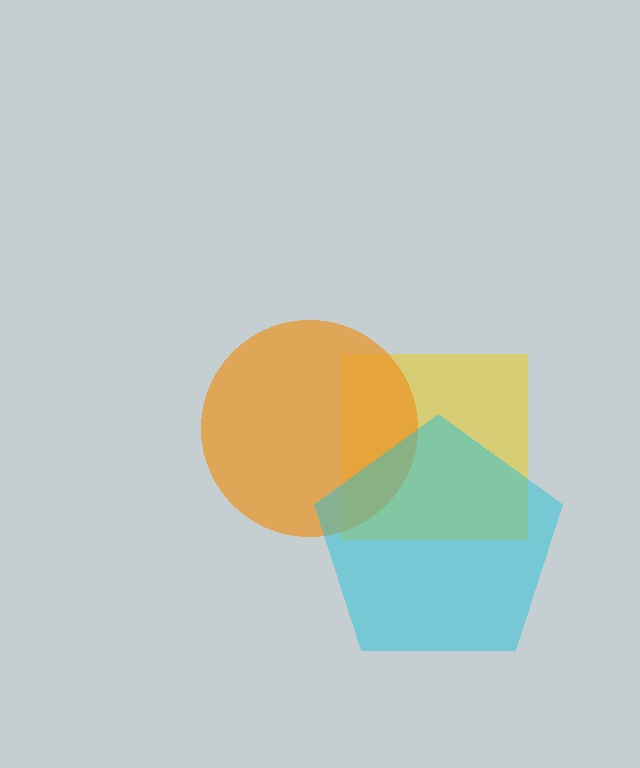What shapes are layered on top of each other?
The layered shapes are: a yellow square, an orange circle, a cyan pentagon.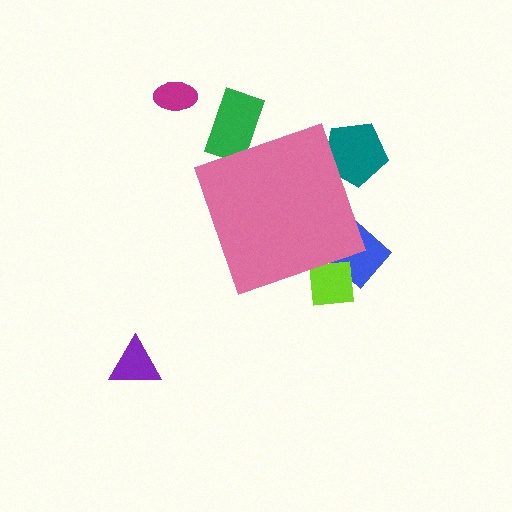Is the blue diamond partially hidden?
Yes, the blue diamond is partially hidden behind the pink diamond.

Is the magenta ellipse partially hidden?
No, the magenta ellipse is fully visible.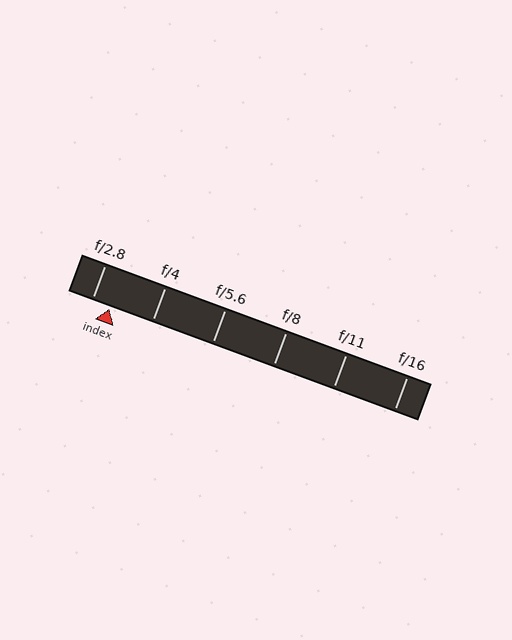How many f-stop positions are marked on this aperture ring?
There are 6 f-stop positions marked.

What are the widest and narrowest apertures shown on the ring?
The widest aperture shown is f/2.8 and the narrowest is f/16.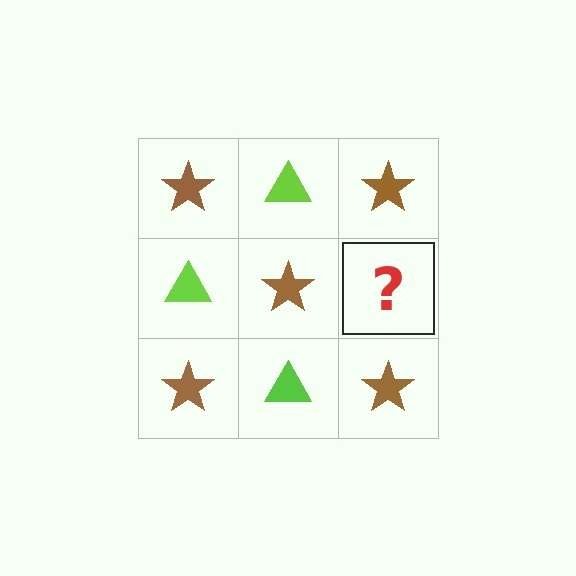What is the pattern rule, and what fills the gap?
The rule is that it alternates brown star and lime triangle in a checkerboard pattern. The gap should be filled with a lime triangle.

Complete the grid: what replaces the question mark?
The question mark should be replaced with a lime triangle.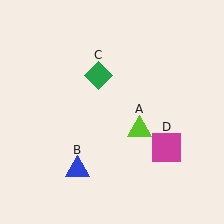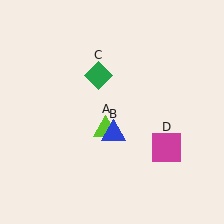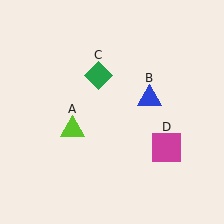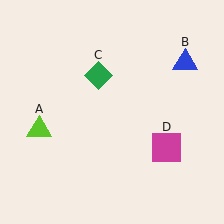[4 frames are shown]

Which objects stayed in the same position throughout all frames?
Green diamond (object C) and magenta square (object D) remained stationary.